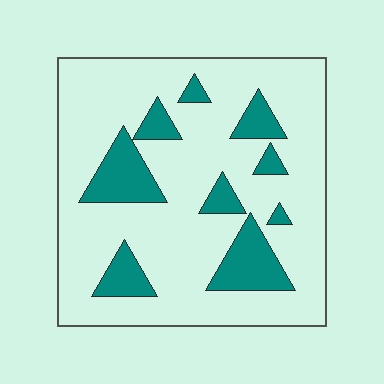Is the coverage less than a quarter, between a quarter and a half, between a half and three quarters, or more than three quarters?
Less than a quarter.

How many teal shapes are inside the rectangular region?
9.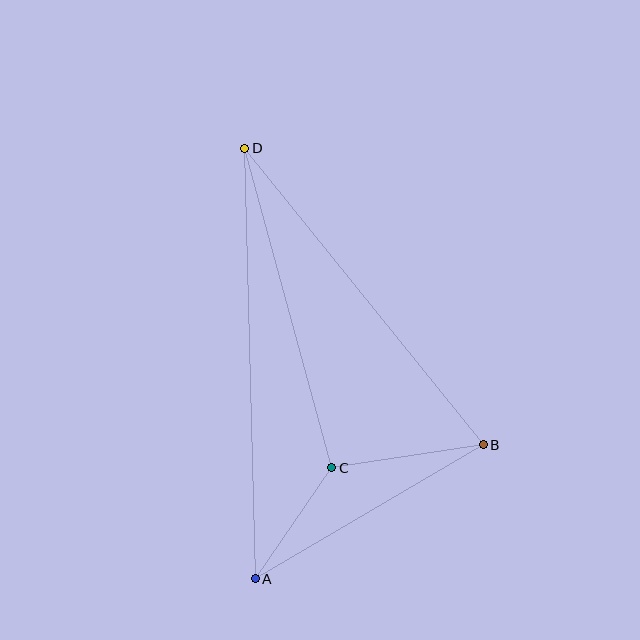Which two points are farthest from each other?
Points A and D are farthest from each other.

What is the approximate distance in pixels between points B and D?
The distance between B and D is approximately 380 pixels.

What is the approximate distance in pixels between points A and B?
The distance between A and B is approximately 265 pixels.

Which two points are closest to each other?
Points A and C are closest to each other.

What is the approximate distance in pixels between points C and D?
The distance between C and D is approximately 331 pixels.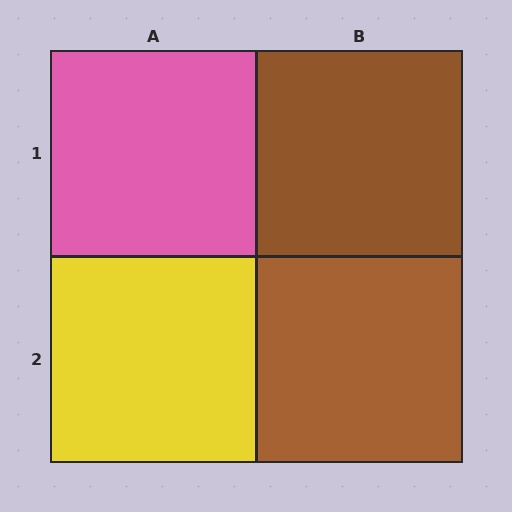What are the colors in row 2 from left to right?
Yellow, brown.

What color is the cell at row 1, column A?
Pink.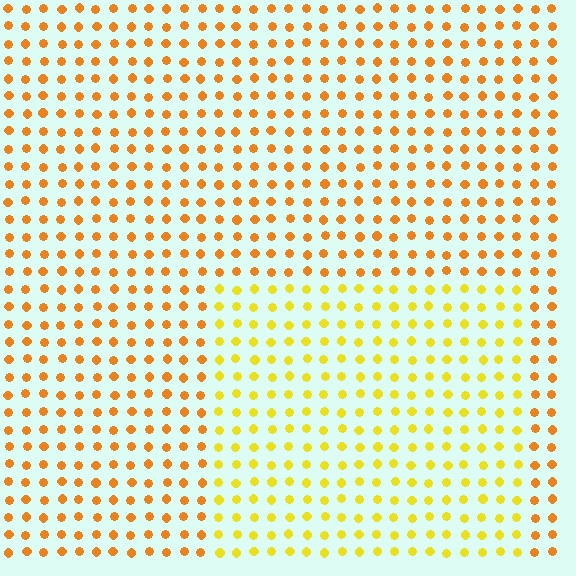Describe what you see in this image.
The image is filled with small orange elements in a uniform arrangement. A rectangle-shaped region is visible where the elements are tinted to a slightly different hue, forming a subtle color boundary.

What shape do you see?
I see a rectangle.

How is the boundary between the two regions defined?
The boundary is defined purely by a slight shift in hue (about 28 degrees). Spacing, size, and orientation are identical on both sides.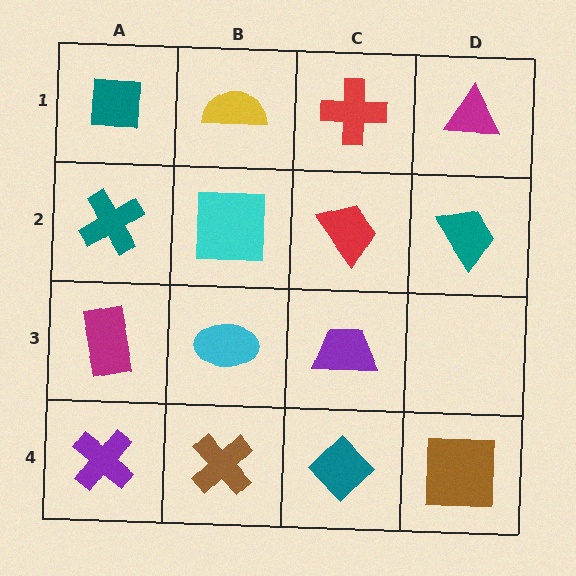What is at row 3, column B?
A cyan ellipse.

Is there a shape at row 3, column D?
No, that cell is empty.